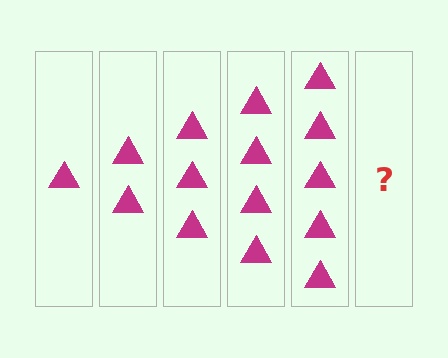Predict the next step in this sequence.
The next step is 6 triangles.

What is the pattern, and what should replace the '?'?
The pattern is that each step adds one more triangle. The '?' should be 6 triangles.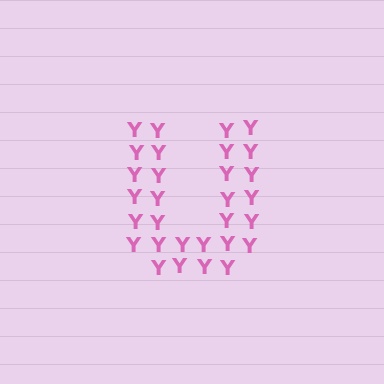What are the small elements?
The small elements are letter Y's.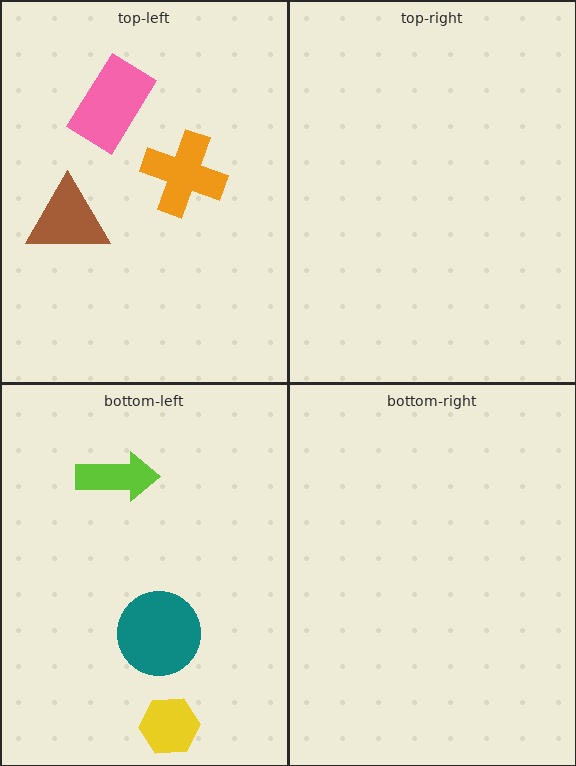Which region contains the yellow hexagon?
The bottom-left region.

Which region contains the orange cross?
The top-left region.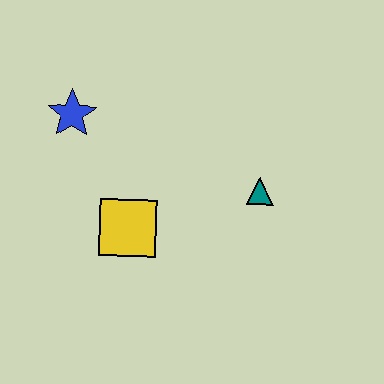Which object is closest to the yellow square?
The blue star is closest to the yellow square.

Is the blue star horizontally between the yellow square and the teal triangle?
No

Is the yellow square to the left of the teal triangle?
Yes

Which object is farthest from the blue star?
The teal triangle is farthest from the blue star.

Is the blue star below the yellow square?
No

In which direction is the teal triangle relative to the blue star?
The teal triangle is to the right of the blue star.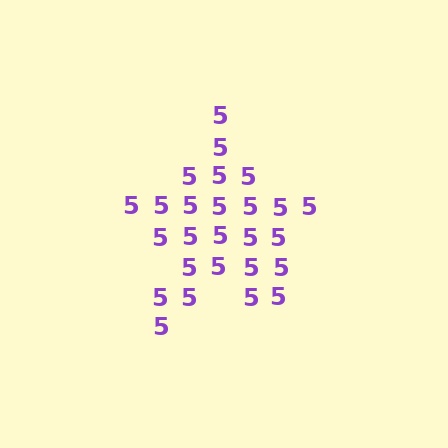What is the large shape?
The large shape is a star.